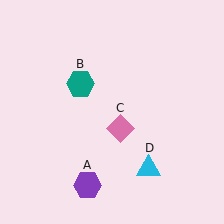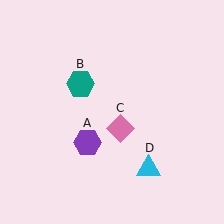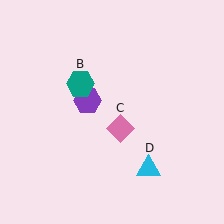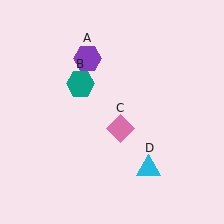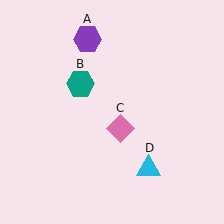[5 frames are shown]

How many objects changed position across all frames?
1 object changed position: purple hexagon (object A).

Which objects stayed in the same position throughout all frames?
Teal hexagon (object B) and pink diamond (object C) and cyan triangle (object D) remained stationary.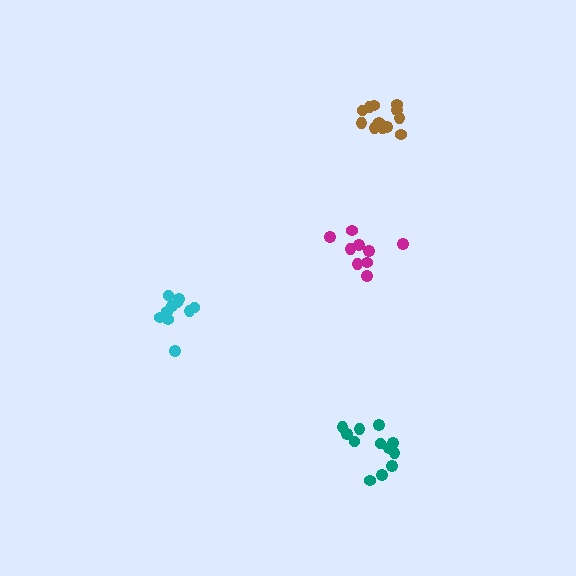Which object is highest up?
The brown cluster is topmost.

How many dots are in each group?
Group 1: 10 dots, Group 2: 9 dots, Group 3: 12 dots, Group 4: 12 dots (43 total).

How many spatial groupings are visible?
There are 4 spatial groupings.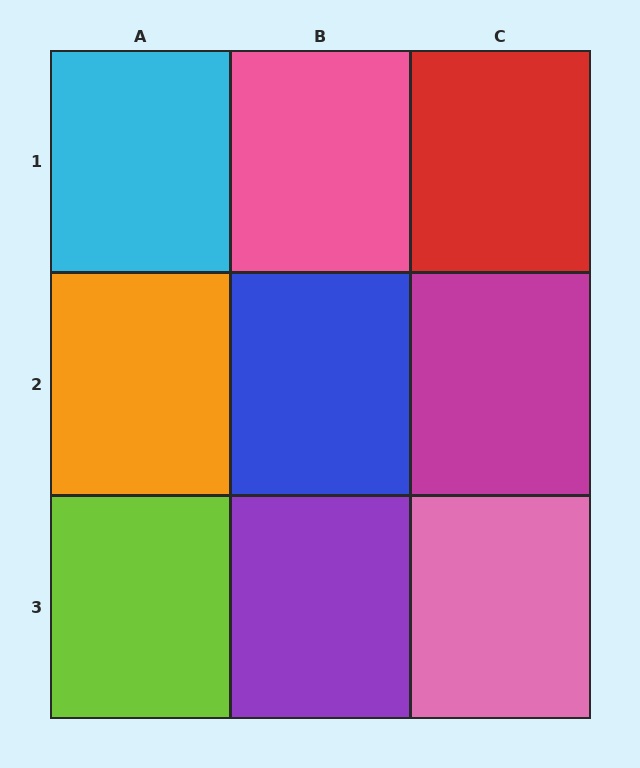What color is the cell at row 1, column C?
Red.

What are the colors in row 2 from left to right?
Orange, blue, magenta.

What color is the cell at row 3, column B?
Purple.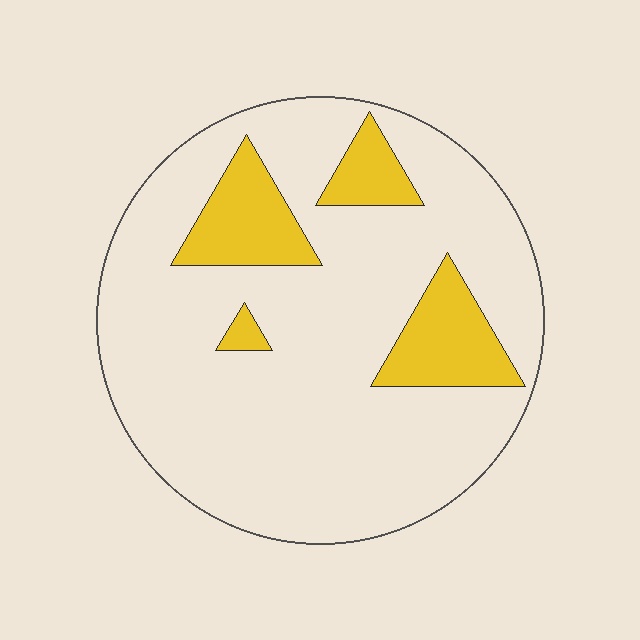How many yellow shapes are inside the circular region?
4.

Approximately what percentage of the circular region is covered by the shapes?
Approximately 15%.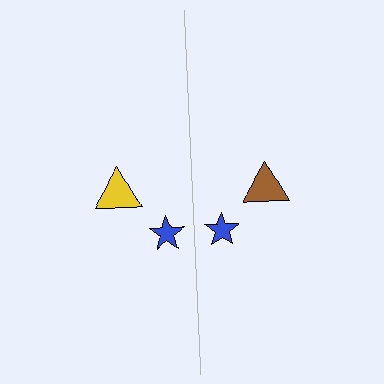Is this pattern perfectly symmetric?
No, the pattern is not perfectly symmetric. The brown triangle on the right side breaks the symmetry — its mirror counterpart is yellow.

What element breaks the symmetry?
The brown triangle on the right side breaks the symmetry — its mirror counterpart is yellow.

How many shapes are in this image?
There are 4 shapes in this image.